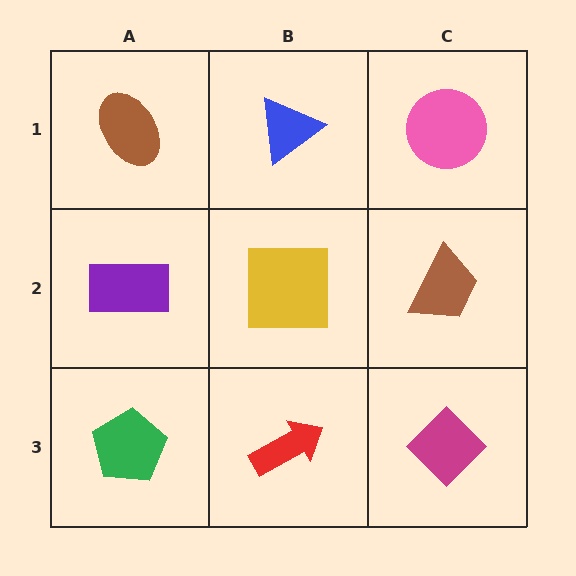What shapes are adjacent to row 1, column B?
A yellow square (row 2, column B), a brown ellipse (row 1, column A), a pink circle (row 1, column C).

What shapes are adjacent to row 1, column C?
A brown trapezoid (row 2, column C), a blue triangle (row 1, column B).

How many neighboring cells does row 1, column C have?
2.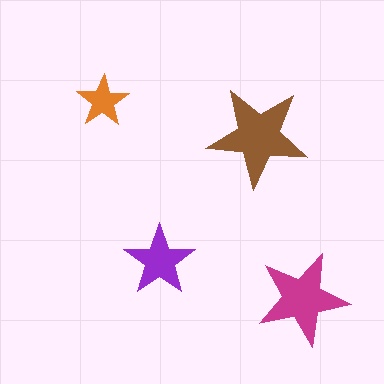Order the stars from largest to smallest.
the brown one, the magenta one, the purple one, the orange one.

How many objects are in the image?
There are 4 objects in the image.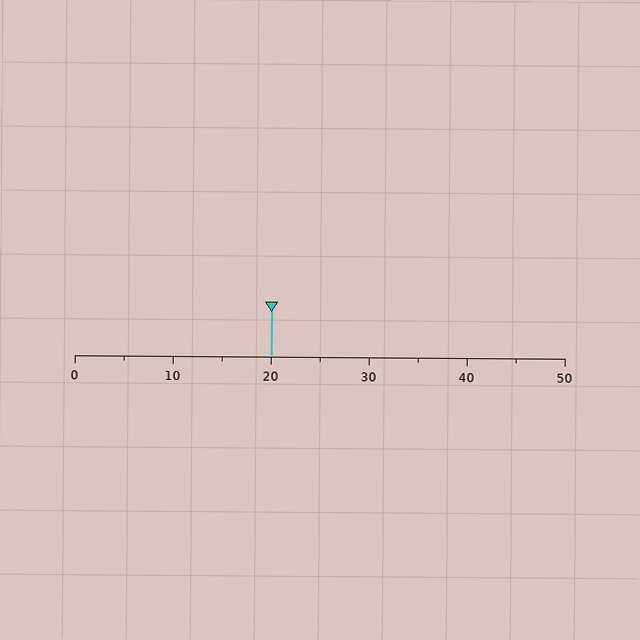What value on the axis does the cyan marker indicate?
The marker indicates approximately 20.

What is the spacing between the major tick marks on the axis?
The major ticks are spaced 10 apart.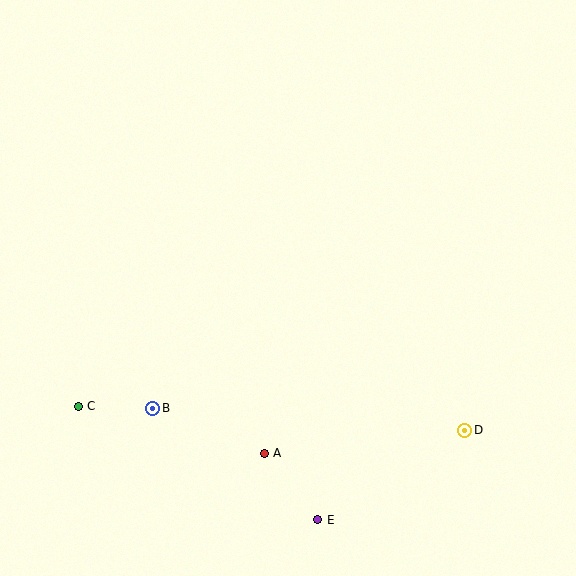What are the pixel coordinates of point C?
Point C is at (78, 406).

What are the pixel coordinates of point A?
Point A is at (264, 453).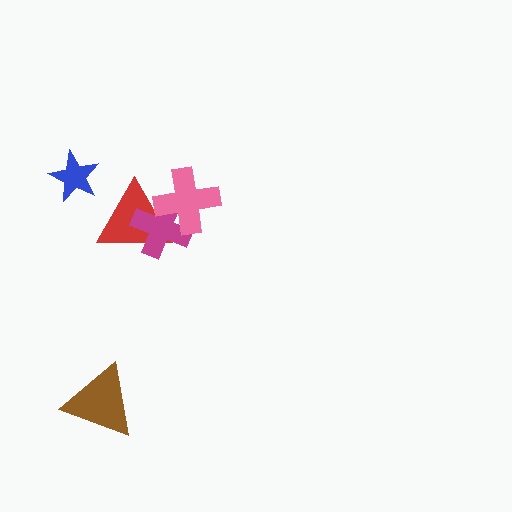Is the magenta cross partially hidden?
Yes, it is partially covered by another shape.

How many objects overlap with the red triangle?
2 objects overlap with the red triangle.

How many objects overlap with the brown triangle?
0 objects overlap with the brown triangle.